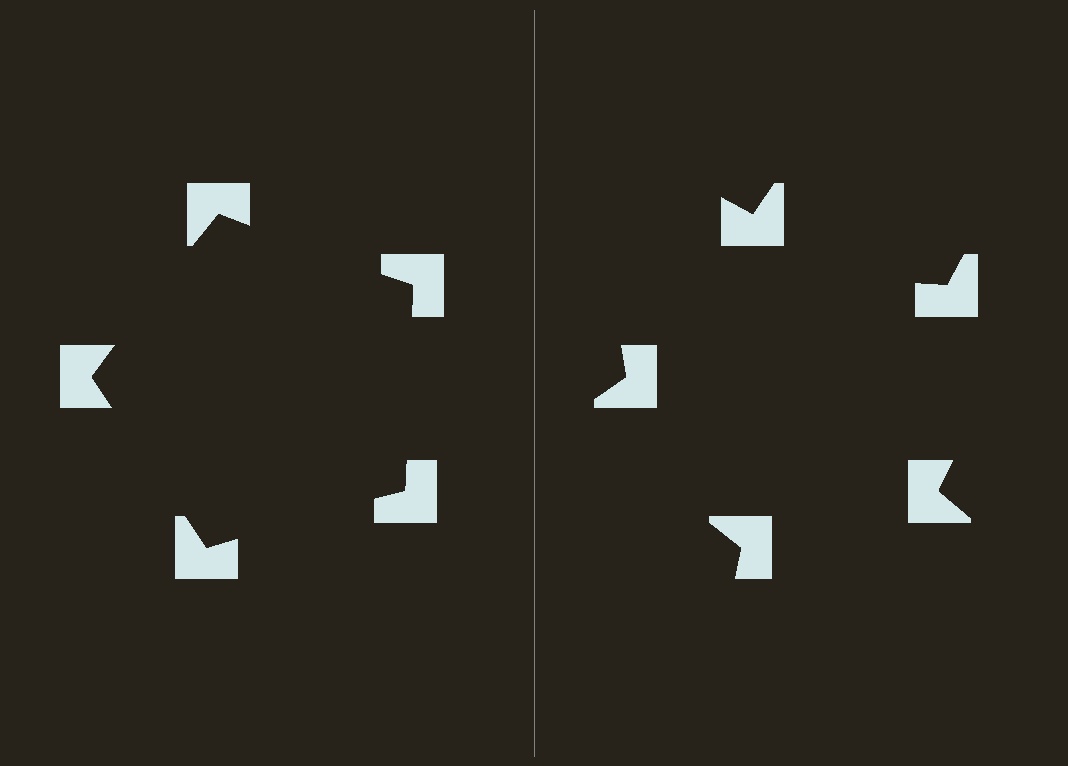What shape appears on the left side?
An illusory pentagon.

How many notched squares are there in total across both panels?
10 — 5 on each side.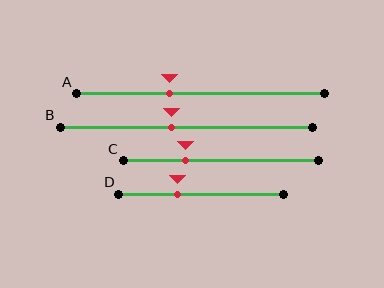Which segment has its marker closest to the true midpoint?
Segment B has its marker closest to the true midpoint.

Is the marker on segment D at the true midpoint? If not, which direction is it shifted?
No, the marker on segment D is shifted to the left by about 14% of the segment length.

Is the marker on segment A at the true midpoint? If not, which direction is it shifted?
No, the marker on segment A is shifted to the left by about 12% of the segment length.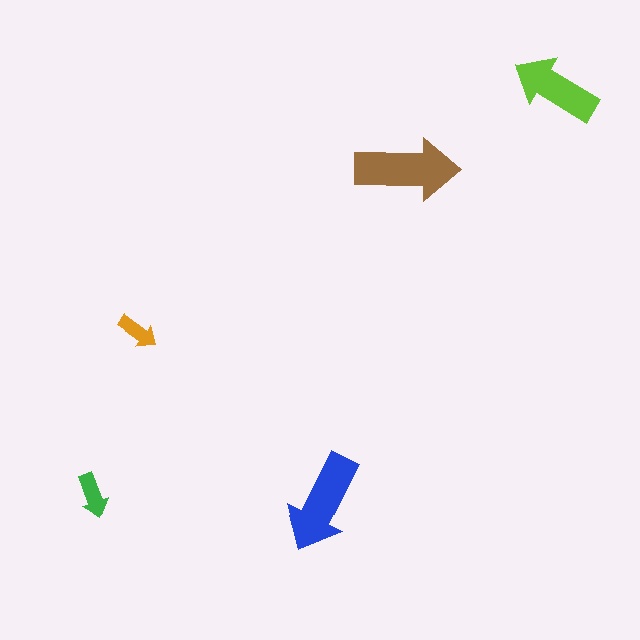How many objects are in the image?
There are 5 objects in the image.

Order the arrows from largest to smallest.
the brown one, the blue one, the lime one, the green one, the orange one.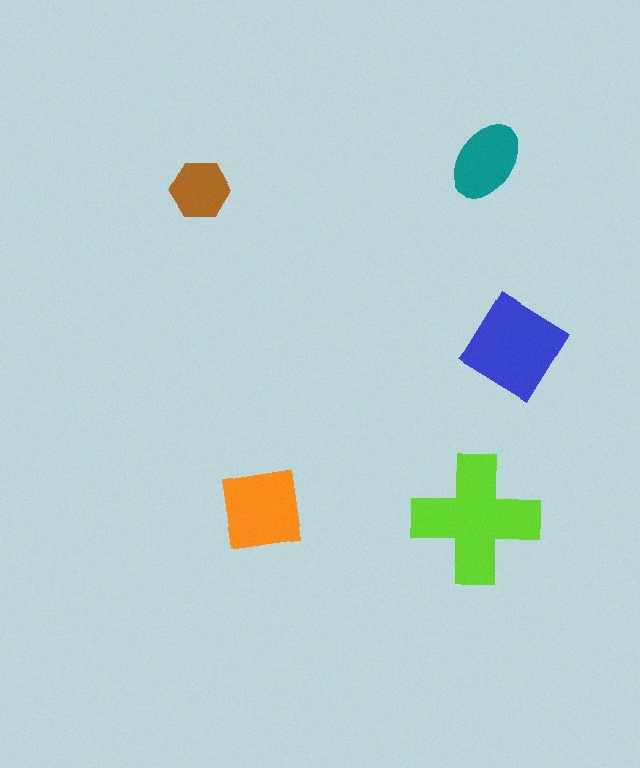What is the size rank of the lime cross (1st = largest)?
1st.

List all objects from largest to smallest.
The lime cross, the blue diamond, the orange square, the teal ellipse, the brown hexagon.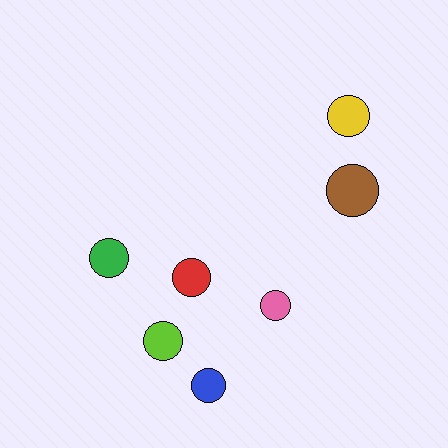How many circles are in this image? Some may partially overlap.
There are 7 circles.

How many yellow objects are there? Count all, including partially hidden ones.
There is 1 yellow object.